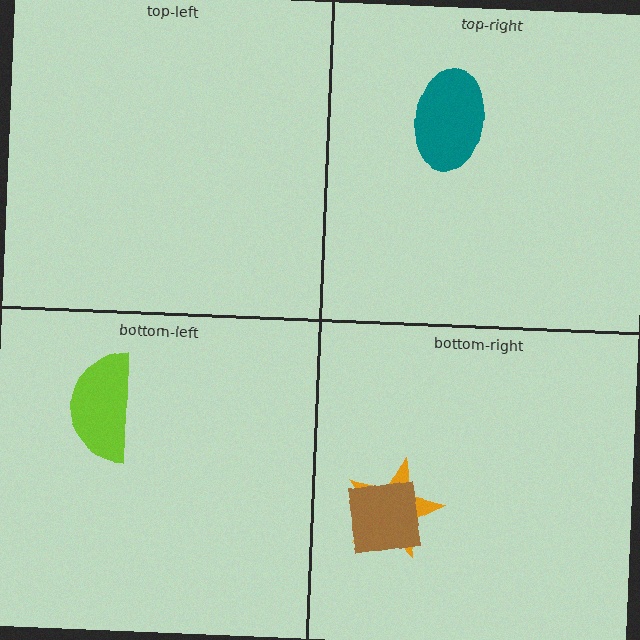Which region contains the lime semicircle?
The bottom-left region.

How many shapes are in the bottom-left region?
1.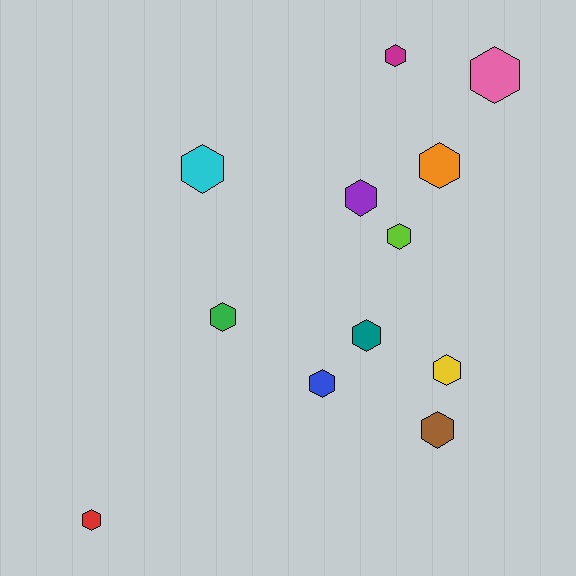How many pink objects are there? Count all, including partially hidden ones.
There is 1 pink object.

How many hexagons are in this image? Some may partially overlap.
There are 12 hexagons.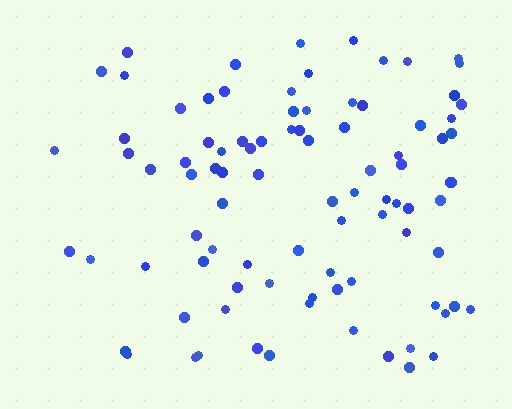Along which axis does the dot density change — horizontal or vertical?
Horizontal.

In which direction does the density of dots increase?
From left to right, with the right side densest.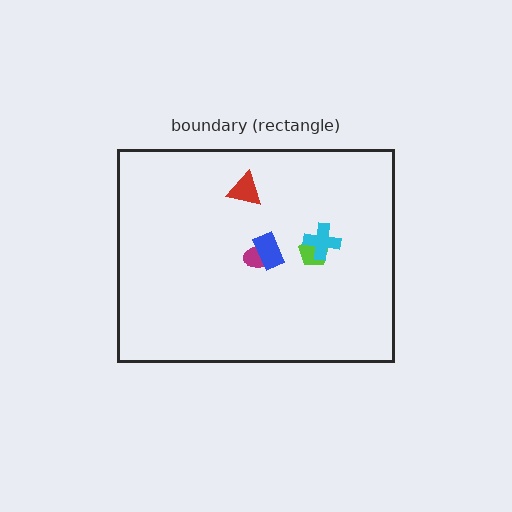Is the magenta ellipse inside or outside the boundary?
Inside.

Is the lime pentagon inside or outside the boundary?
Inside.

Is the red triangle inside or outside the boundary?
Inside.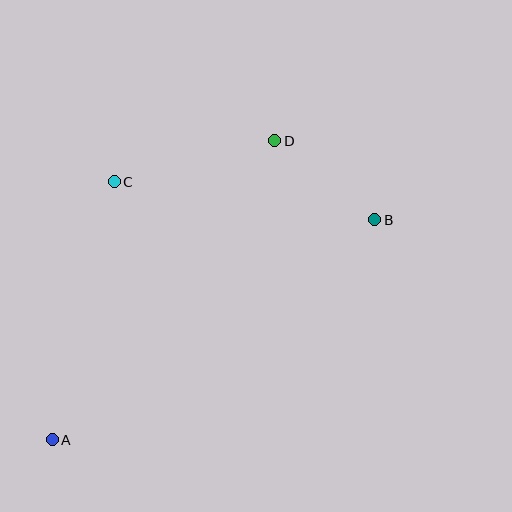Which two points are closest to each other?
Points B and D are closest to each other.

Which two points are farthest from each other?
Points A and B are farthest from each other.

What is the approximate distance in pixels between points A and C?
The distance between A and C is approximately 265 pixels.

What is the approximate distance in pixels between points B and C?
The distance between B and C is approximately 263 pixels.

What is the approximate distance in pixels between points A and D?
The distance between A and D is approximately 373 pixels.